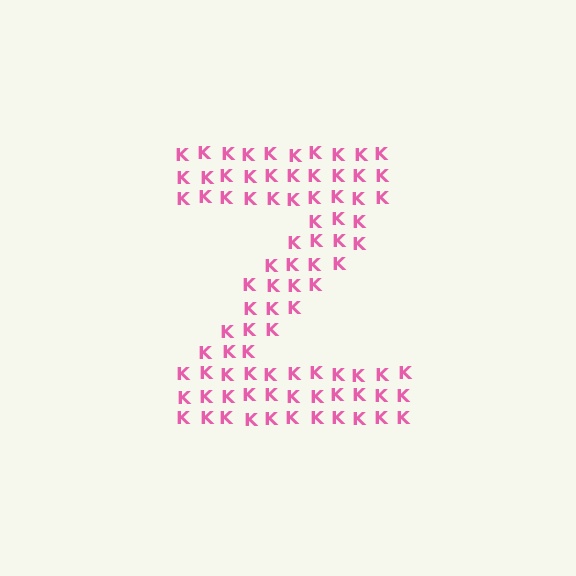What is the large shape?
The large shape is the letter Z.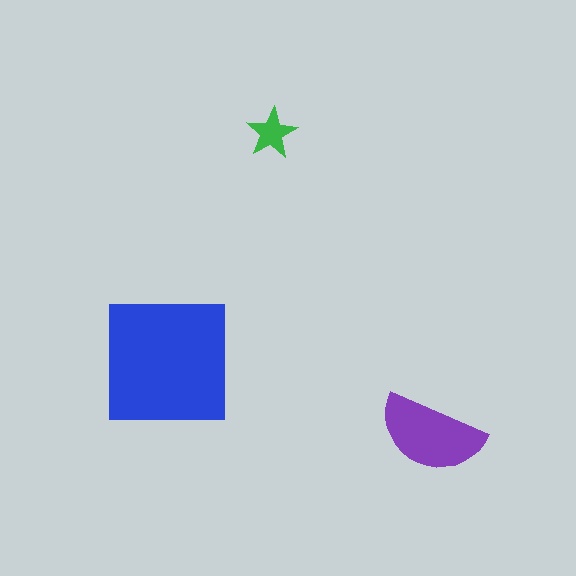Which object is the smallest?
The green star.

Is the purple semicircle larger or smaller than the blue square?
Smaller.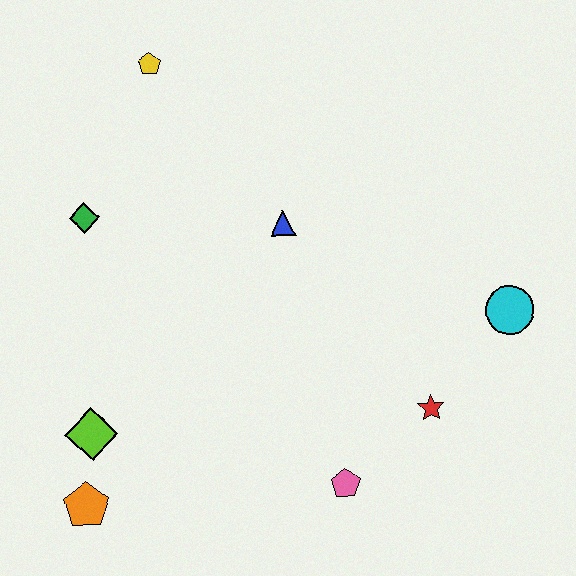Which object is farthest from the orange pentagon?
The cyan circle is farthest from the orange pentagon.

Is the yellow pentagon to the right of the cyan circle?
No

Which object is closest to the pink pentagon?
The red star is closest to the pink pentagon.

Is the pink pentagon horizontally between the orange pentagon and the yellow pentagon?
No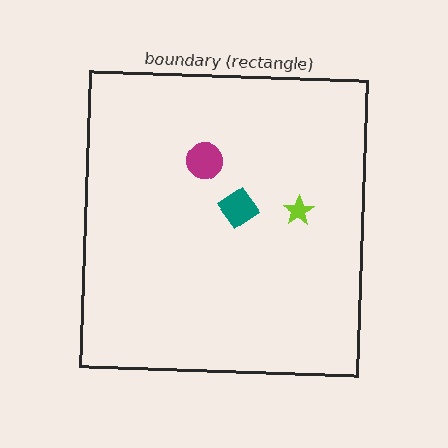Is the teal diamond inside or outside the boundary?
Inside.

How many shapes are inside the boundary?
3 inside, 0 outside.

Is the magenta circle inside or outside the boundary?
Inside.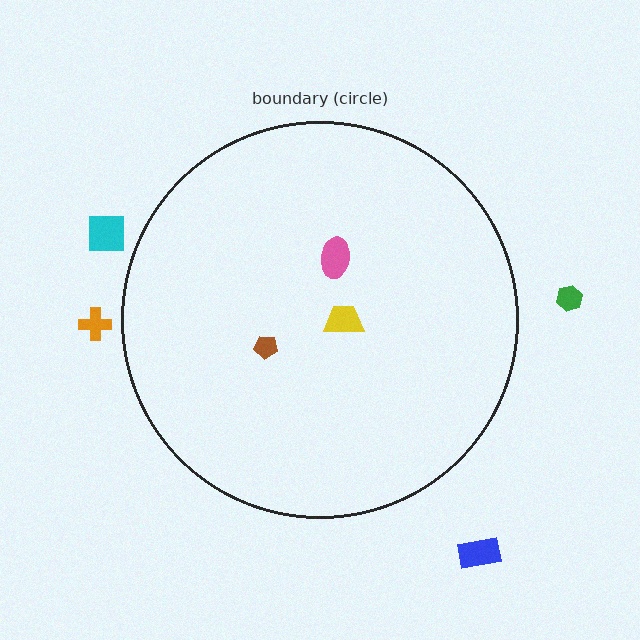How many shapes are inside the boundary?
3 inside, 4 outside.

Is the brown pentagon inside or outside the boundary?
Inside.